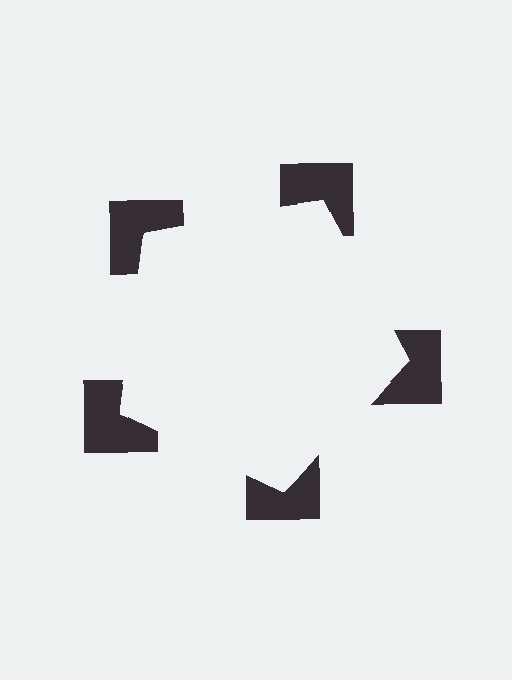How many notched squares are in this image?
There are 5 — one at each vertex of the illusory pentagon.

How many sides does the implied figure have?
5 sides.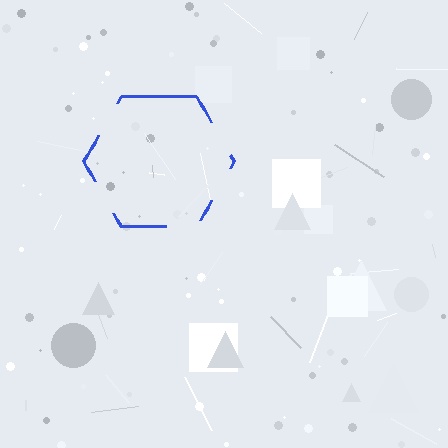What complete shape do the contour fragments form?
The contour fragments form a hexagon.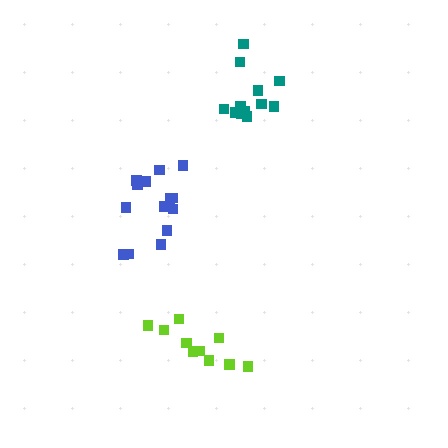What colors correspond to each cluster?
The clusters are colored: lime, blue, teal.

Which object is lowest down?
The lime cluster is bottommost.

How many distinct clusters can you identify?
There are 3 distinct clusters.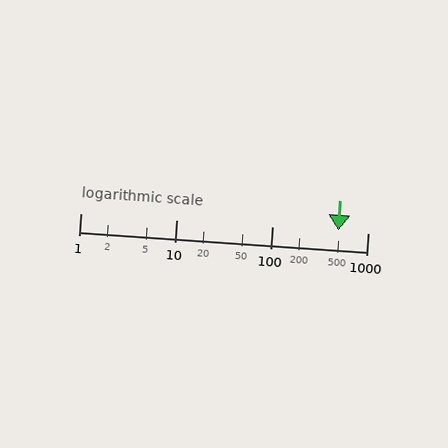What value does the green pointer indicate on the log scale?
The pointer indicates approximately 490.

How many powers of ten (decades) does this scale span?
The scale spans 3 decades, from 1 to 1000.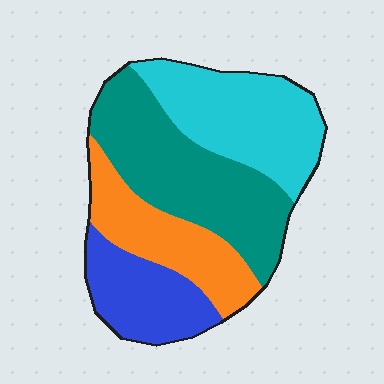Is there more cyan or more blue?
Cyan.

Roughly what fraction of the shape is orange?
Orange covers roughly 20% of the shape.